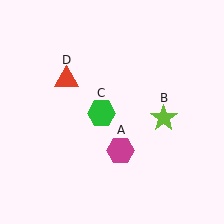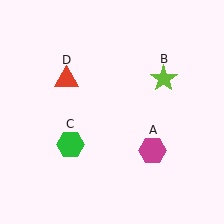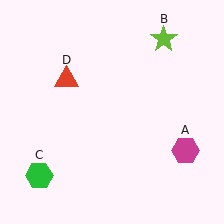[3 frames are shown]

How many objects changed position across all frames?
3 objects changed position: magenta hexagon (object A), lime star (object B), green hexagon (object C).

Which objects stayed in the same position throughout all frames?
Red triangle (object D) remained stationary.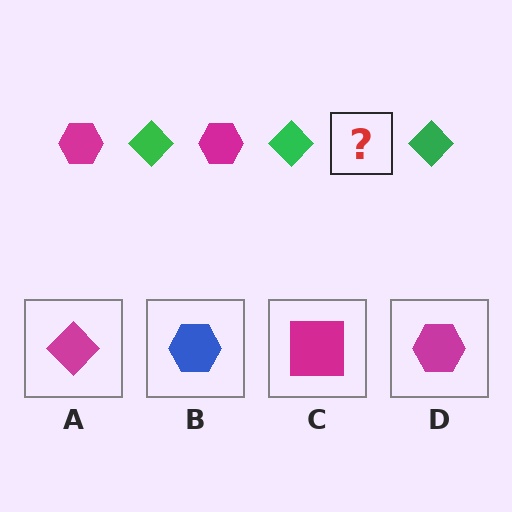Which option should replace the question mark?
Option D.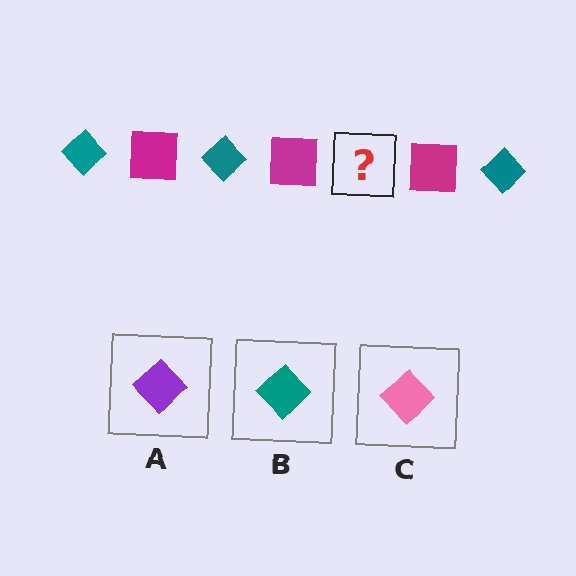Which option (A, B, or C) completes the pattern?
B.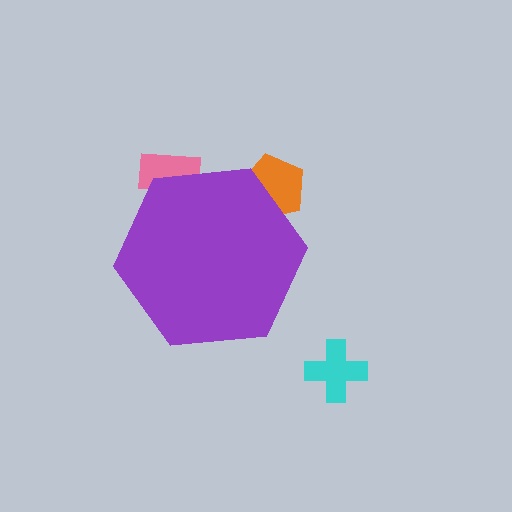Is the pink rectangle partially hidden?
Yes, the pink rectangle is partially hidden behind the purple hexagon.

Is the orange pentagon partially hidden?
Yes, the orange pentagon is partially hidden behind the purple hexagon.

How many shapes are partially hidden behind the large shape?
2 shapes are partially hidden.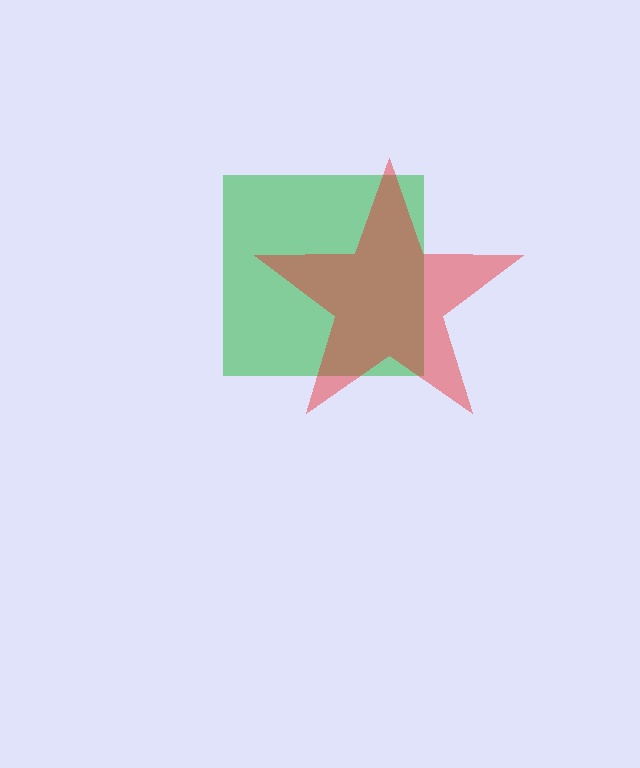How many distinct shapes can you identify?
There are 2 distinct shapes: a green square, a red star.